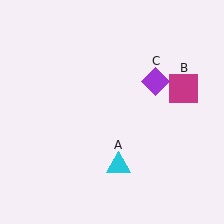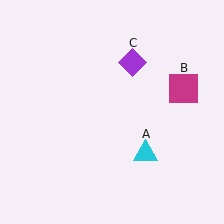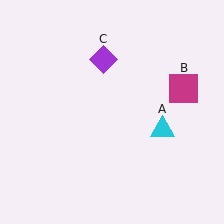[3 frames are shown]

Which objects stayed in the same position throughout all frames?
Magenta square (object B) remained stationary.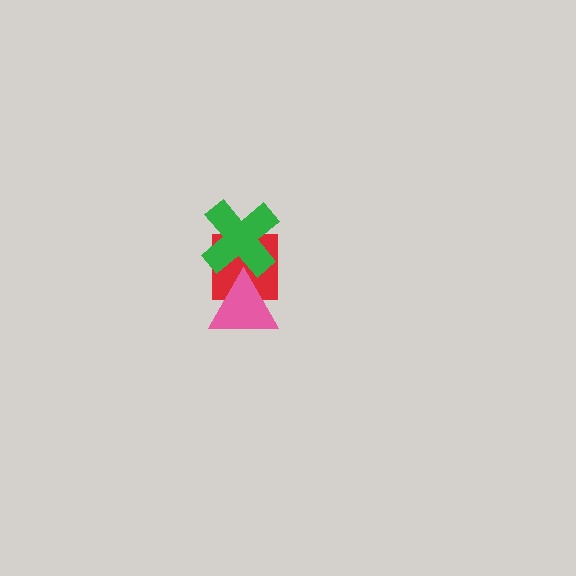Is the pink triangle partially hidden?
Yes, it is partially covered by another shape.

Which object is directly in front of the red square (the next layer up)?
The pink triangle is directly in front of the red square.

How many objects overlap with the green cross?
2 objects overlap with the green cross.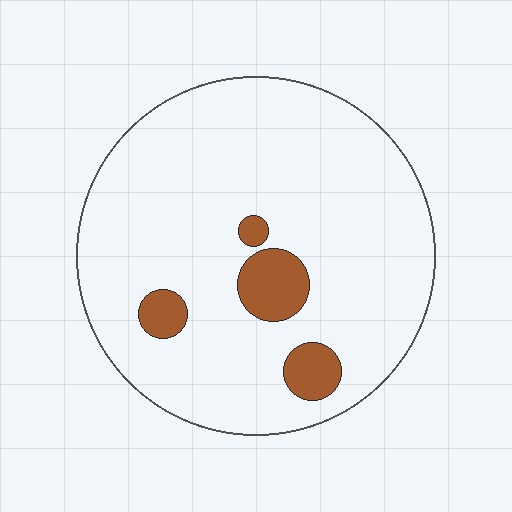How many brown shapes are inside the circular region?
4.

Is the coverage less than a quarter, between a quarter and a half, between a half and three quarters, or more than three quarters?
Less than a quarter.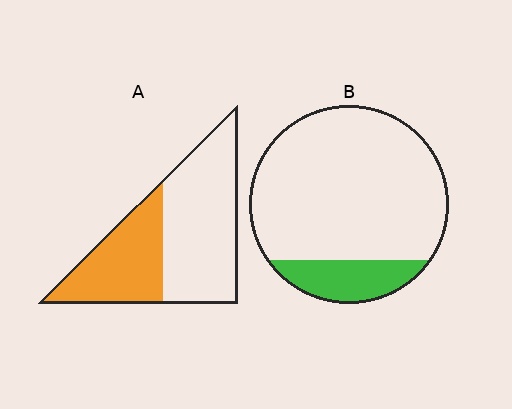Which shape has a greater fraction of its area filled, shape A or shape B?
Shape A.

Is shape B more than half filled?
No.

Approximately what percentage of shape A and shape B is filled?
A is approximately 40% and B is approximately 15%.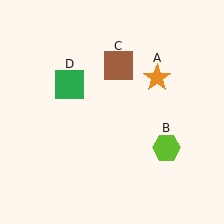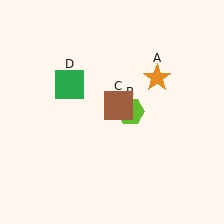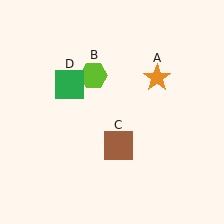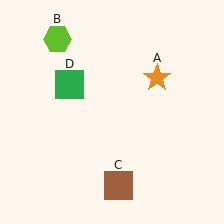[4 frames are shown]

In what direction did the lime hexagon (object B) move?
The lime hexagon (object B) moved up and to the left.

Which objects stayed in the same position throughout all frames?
Orange star (object A) and green square (object D) remained stationary.